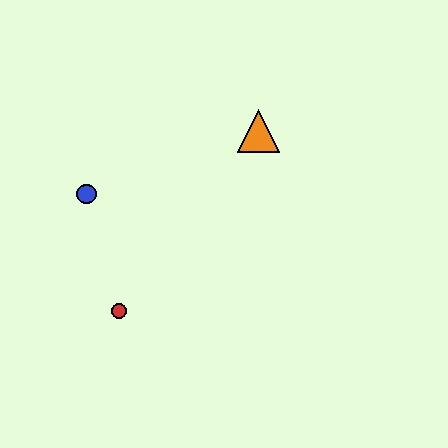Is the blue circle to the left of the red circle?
Yes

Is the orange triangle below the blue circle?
No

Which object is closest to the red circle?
The blue circle is closest to the red circle.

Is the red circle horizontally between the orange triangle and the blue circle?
Yes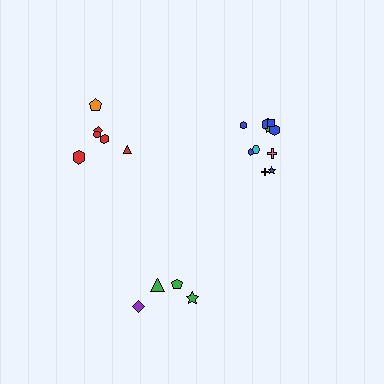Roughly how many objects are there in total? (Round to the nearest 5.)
Roughly 20 objects in total.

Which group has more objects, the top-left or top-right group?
The top-right group.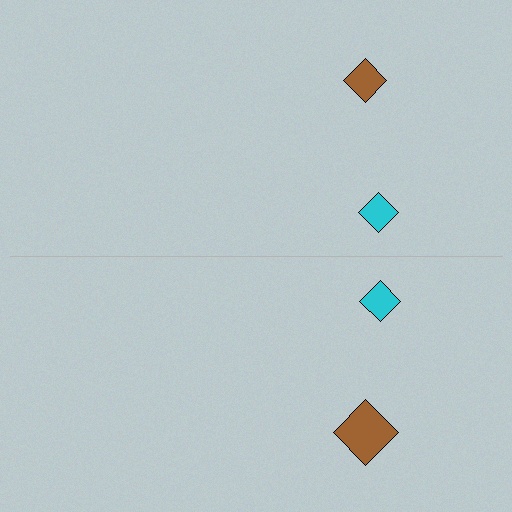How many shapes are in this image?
There are 4 shapes in this image.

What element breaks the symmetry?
The brown diamond on the bottom side has a different size than its mirror counterpart.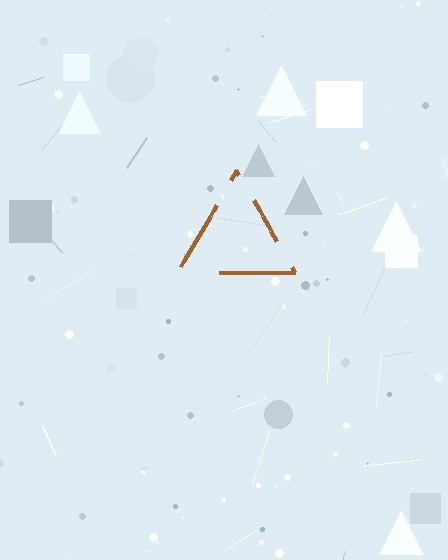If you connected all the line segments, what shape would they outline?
They would outline a triangle.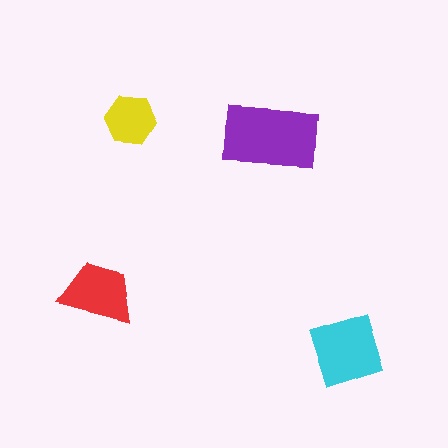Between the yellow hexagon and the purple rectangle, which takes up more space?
The purple rectangle.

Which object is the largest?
The purple rectangle.